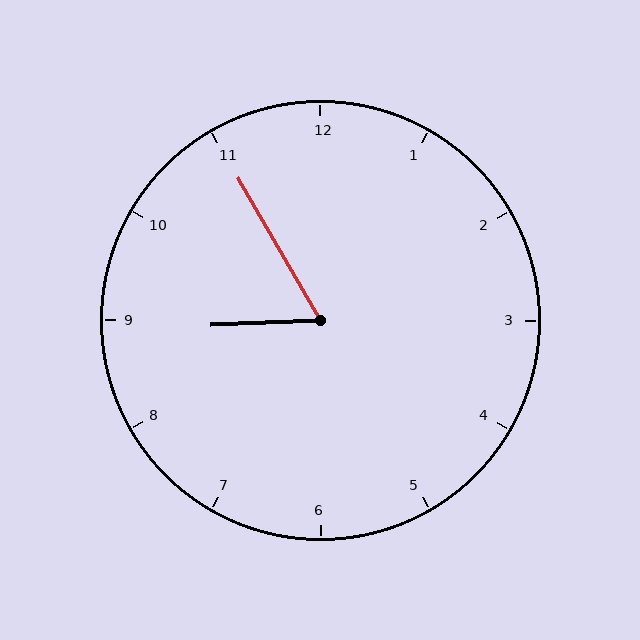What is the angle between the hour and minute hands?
Approximately 62 degrees.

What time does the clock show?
8:55.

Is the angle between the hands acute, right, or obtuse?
It is acute.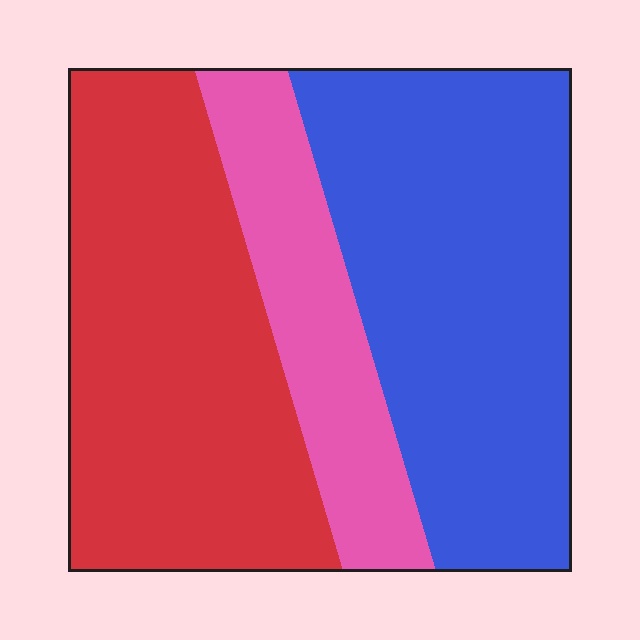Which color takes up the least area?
Pink, at roughly 20%.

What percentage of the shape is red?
Red covers around 40% of the shape.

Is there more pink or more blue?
Blue.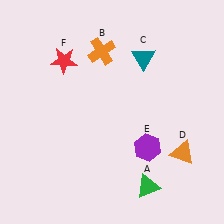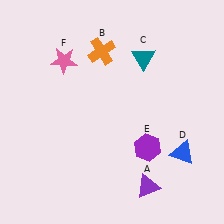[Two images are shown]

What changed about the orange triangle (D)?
In Image 1, D is orange. In Image 2, it changed to blue.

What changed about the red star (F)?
In Image 1, F is red. In Image 2, it changed to pink.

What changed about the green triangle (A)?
In Image 1, A is green. In Image 2, it changed to purple.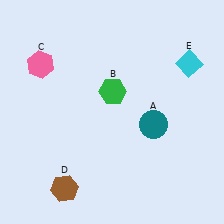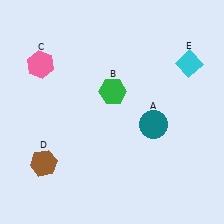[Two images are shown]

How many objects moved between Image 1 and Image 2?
1 object moved between the two images.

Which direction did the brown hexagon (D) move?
The brown hexagon (D) moved up.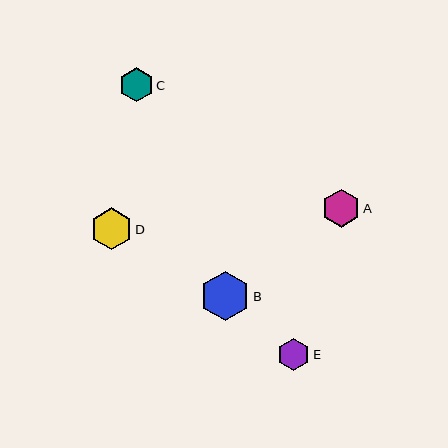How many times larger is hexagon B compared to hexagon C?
Hexagon B is approximately 1.5 times the size of hexagon C.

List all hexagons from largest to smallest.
From largest to smallest: B, D, A, C, E.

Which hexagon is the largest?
Hexagon B is the largest with a size of approximately 50 pixels.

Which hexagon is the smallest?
Hexagon E is the smallest with a size of approximately 32 pixels.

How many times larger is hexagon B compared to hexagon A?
Hexagon B is approximately 1.3 times the size of hexagon A.